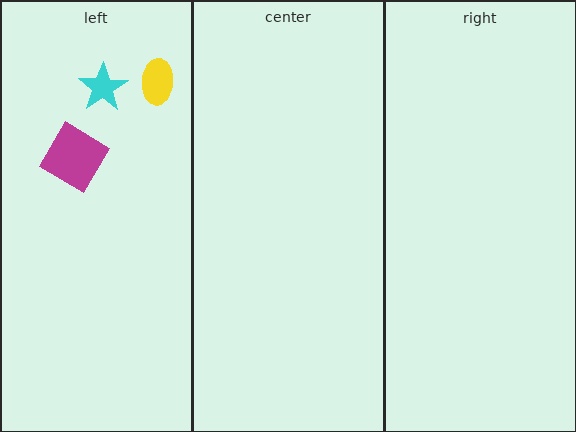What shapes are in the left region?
The magenta diamond, the cyan star, the yellow ellipse.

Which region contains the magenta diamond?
The left region.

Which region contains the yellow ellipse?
The left region.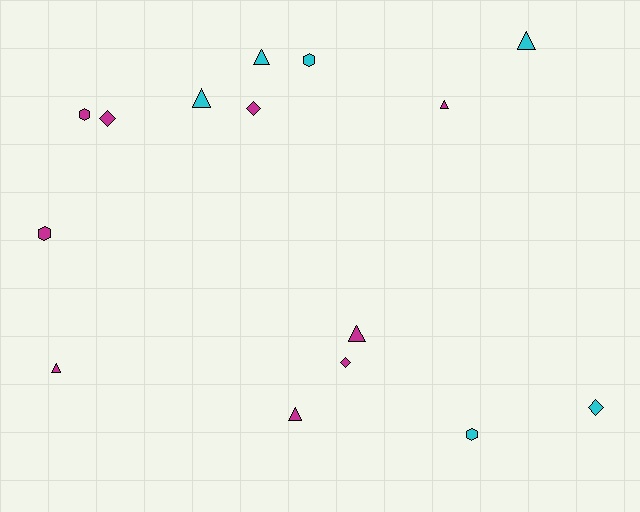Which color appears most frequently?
Magenta, with 9 objects.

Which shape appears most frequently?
Triangle, with 7 objects.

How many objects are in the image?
There are 15 objects.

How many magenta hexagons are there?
There are 2 magenta hexagons.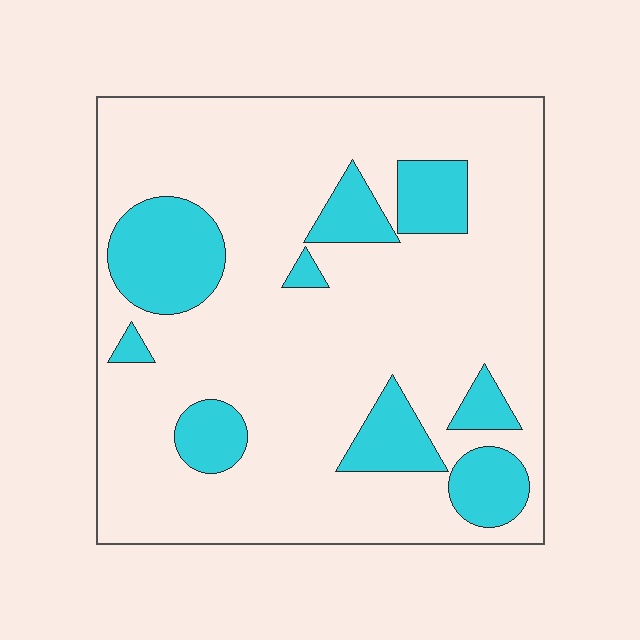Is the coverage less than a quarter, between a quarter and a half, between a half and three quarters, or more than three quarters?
Less than a quarter.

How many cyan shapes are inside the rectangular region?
9.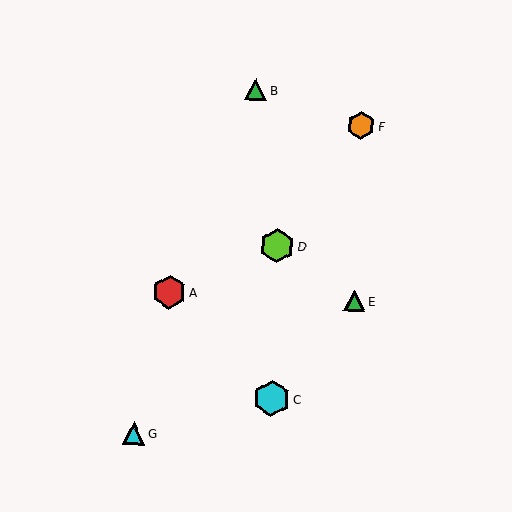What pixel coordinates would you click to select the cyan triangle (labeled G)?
Click at (134, 433) to select the cyan triangle G.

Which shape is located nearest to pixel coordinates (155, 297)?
The red hexagon (labeled A) at (169, 292) is nearest to that location.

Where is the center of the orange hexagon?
The center of the orange hexagon is at (361, 125).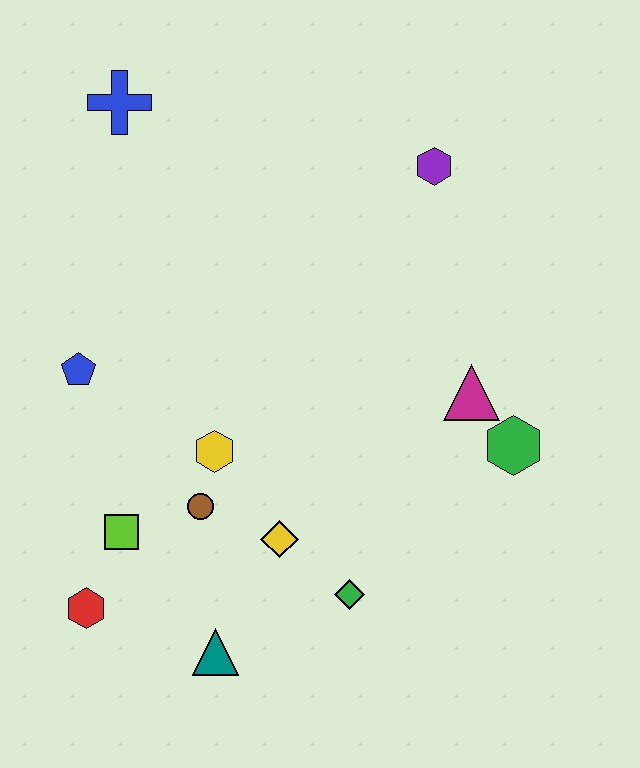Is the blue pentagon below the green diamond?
No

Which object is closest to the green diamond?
The yellow diamond is closest to the green diamond.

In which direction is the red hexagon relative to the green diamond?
The red hexagon is to the left of the green diamond.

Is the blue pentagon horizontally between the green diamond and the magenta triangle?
No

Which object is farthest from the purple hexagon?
The red hexagon is farthest from the purple hexagon.